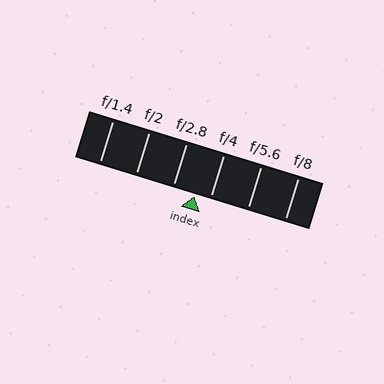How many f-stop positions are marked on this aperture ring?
There are 6 f-stop positions marked.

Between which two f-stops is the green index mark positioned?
The index mark is between f/2.8 and f/4.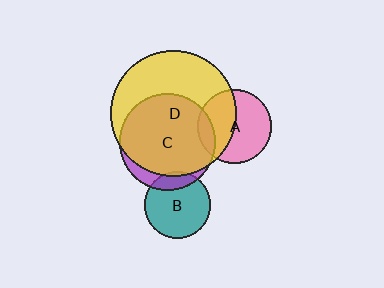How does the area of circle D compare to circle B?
Approximately 3.6 times.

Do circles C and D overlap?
Yes.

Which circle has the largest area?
Circle D (yellow).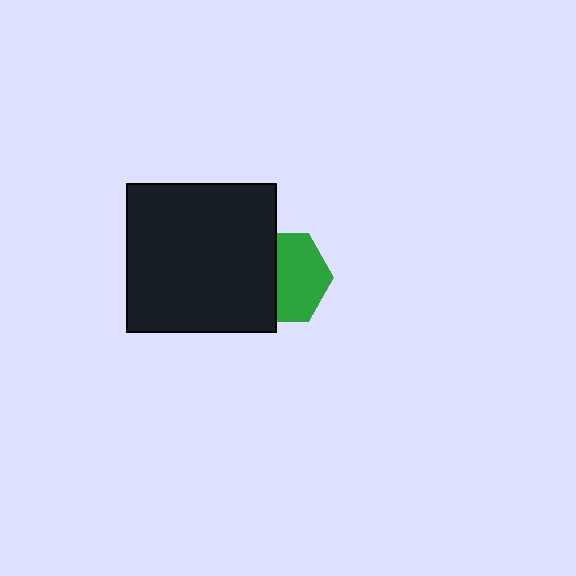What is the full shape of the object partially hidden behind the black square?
The partially hidden object is a green hexagon.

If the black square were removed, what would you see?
You would see the complete green hexagon.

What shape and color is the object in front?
The object in front is a black square.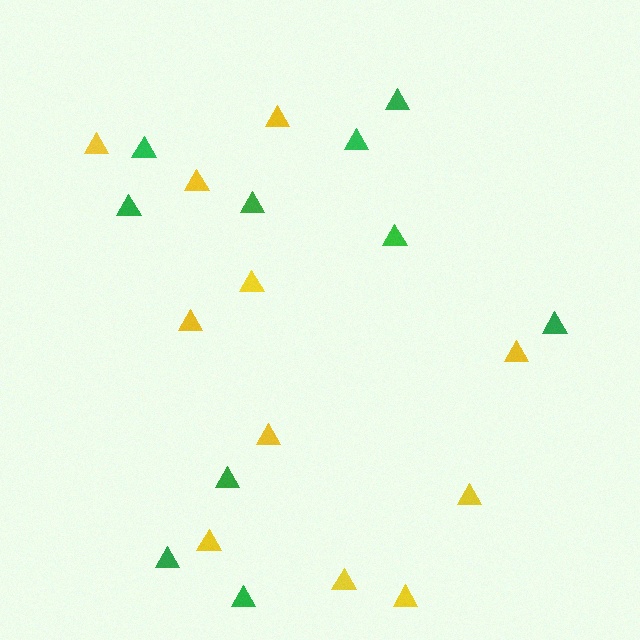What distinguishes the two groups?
There are 2 groups: one group of yellow triangles (11) and one group of green triangles (10).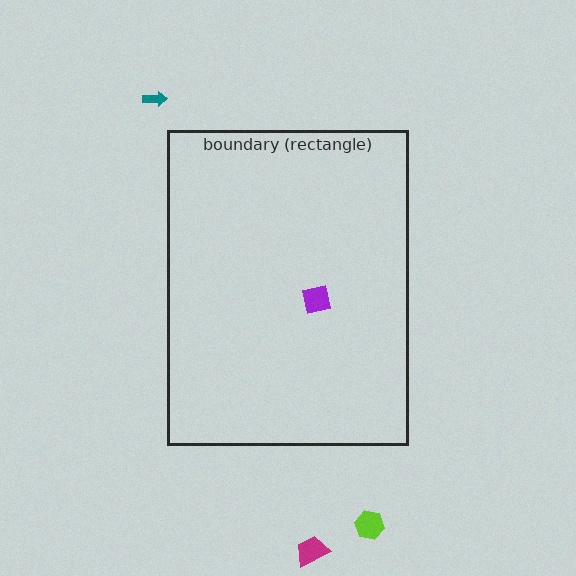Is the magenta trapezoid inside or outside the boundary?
Outside.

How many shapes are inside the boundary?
1 inside, 3 outside.